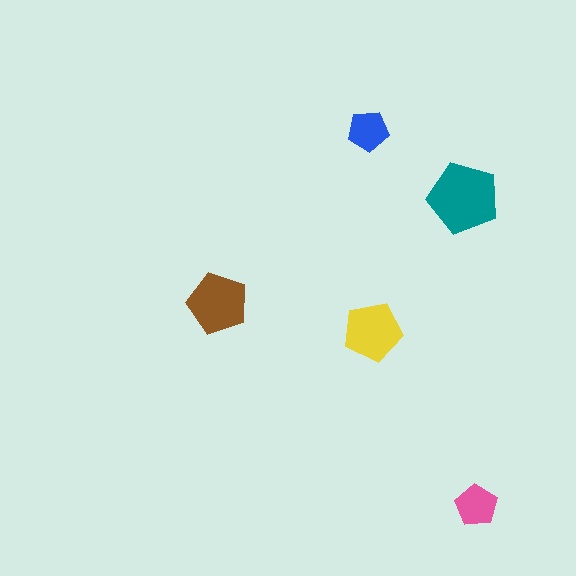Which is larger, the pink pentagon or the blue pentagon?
The pink one.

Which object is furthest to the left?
The brown pentagon is leftmost.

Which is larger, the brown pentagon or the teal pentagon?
The teal one.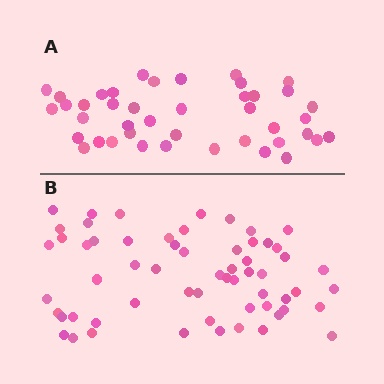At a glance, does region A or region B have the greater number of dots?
Region B (the bottom region) has more dots.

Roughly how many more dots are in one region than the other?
Region B has approximately 20 more dots than region A.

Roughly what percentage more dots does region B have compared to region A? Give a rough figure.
About 45% more.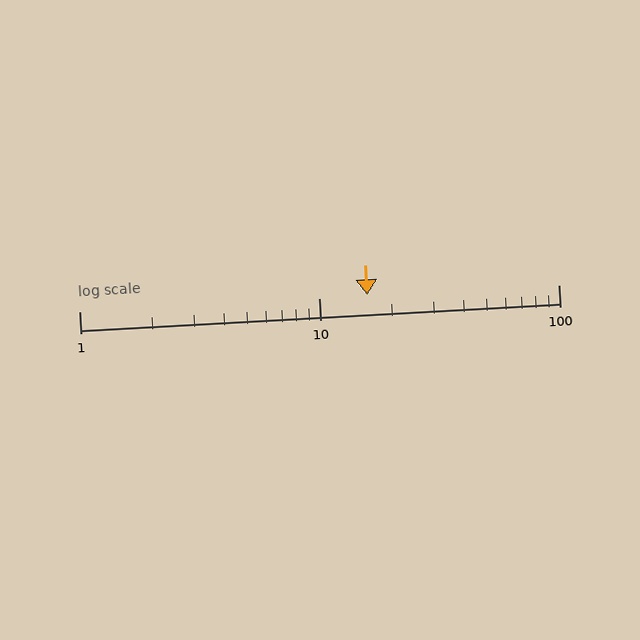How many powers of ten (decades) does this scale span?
The scale spans 2 decades, from 1 to 100.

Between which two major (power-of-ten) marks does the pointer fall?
The pointer is between 10 and 100.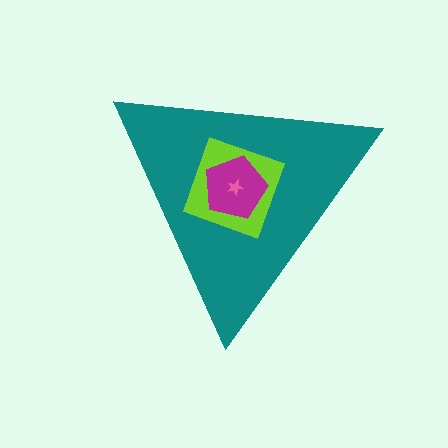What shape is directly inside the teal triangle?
The lime diamond.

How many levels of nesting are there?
4.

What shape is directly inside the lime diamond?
The magenta pentagon.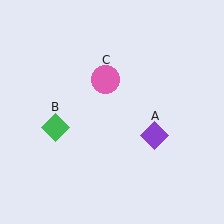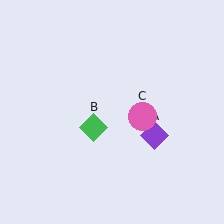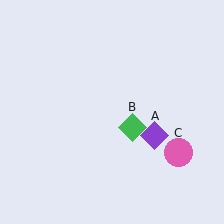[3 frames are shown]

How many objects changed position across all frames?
2 objects changed position: green diamond (object B), pink circle (object C).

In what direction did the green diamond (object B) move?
The green diamond (object B) moved right.